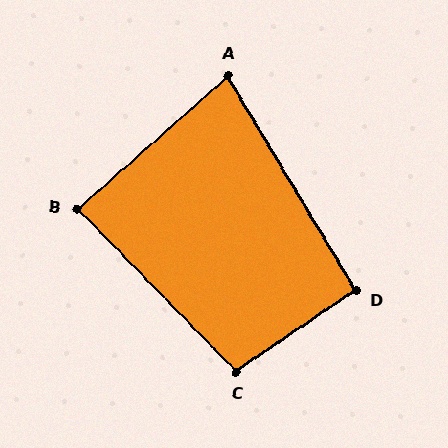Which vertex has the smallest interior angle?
A, at approximately 79 degrees.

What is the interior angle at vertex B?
Approximately 87 degrees (approximately right).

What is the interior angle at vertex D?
Approximately 93 degrees (approximately right).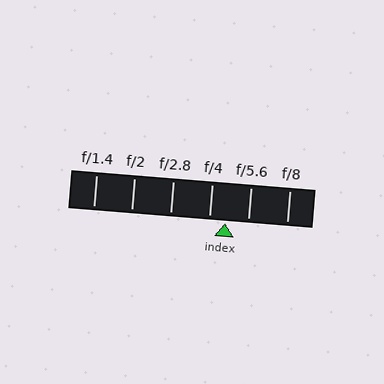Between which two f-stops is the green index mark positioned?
The index mark is between f/4 and f/5.6.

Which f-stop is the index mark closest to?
The index mark is closest to f/4.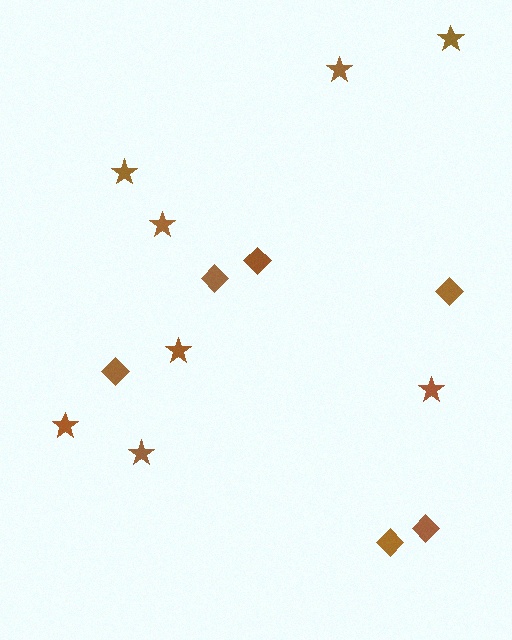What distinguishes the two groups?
There are 2 groups: one group of diamonds (6) and one group of stars (8).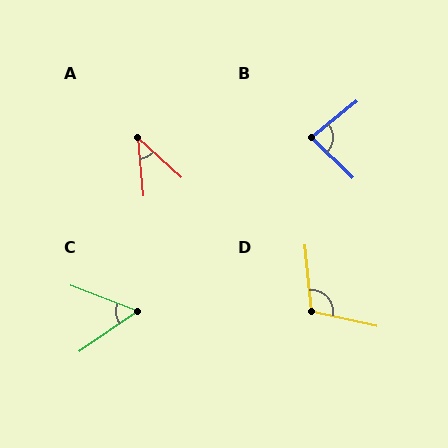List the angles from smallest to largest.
A (42°), C (56°), B (84°), D (109°).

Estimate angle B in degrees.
Approximately 84 degrees.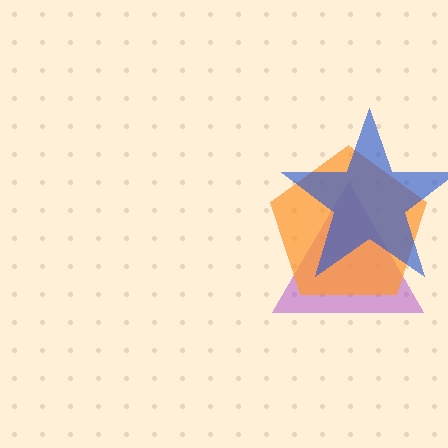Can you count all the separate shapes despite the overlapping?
Yes, there are 3 separate shapes.